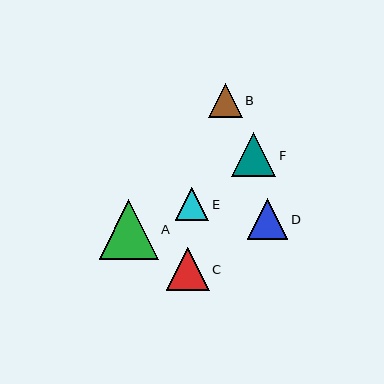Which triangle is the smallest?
Triangle E is the smallest with a size of approximately 34 pixels.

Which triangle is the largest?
Triangle A is the largest with a size of approximately 59 pixels.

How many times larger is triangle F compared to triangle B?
Triangle F is approximately 1.3 times the size of triangle B.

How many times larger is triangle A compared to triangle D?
Triangle A is approximately 1.4 times the size of triangle D.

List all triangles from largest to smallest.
From largest to smallest: A, F, C, D, B, E.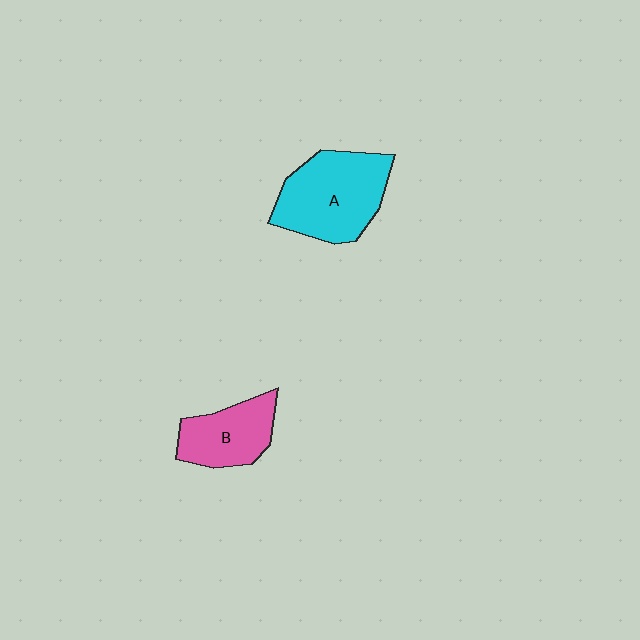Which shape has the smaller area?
Shape B (pink).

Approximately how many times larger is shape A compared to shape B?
Approximately 1.5 times.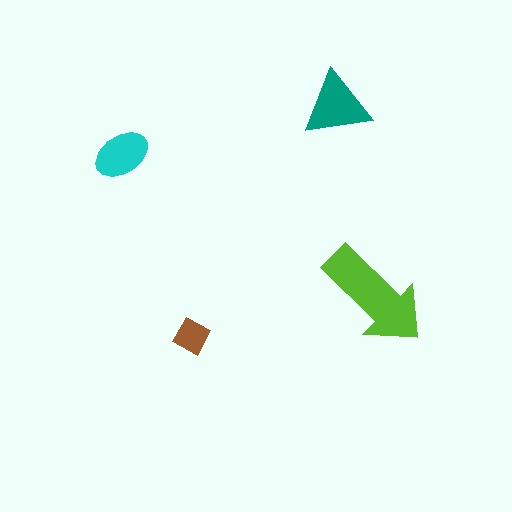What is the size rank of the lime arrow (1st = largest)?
1st.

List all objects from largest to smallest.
The lime arrow, the teal triangle, the cyan ellipse, the brown square.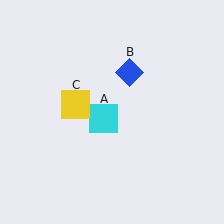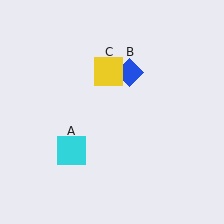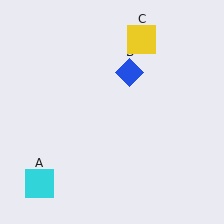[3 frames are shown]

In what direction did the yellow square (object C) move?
The yellow square (object C) moved up and to the right.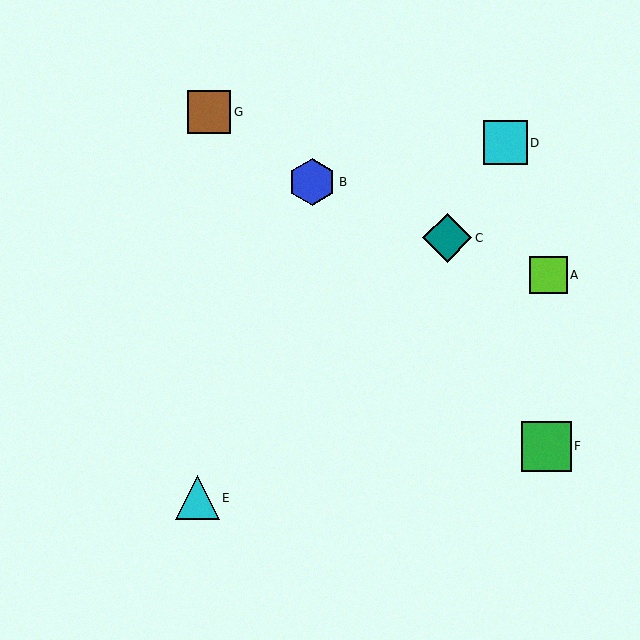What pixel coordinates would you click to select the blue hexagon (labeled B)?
Click at (312, 182) to select the blue hexagon B.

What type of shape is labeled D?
Shape D is a cyan square.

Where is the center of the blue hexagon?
The center of the blue hexagon is at (312, 182).